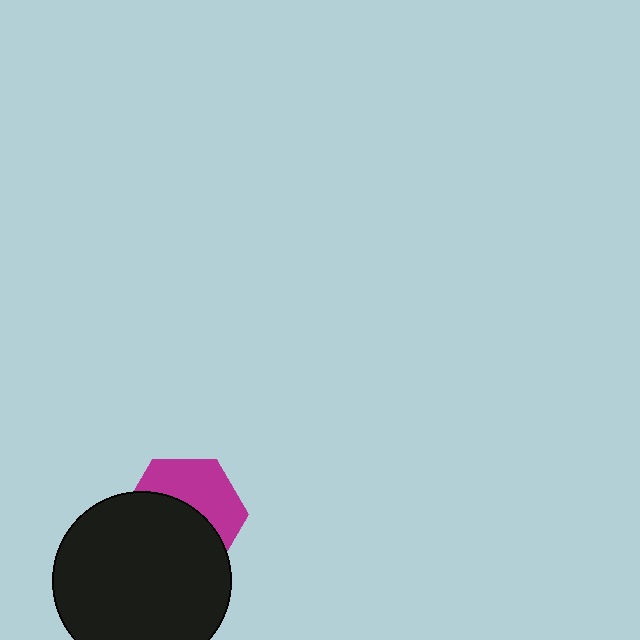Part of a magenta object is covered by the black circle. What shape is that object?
It is a hexagon.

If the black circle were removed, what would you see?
You would see the complete magenta hexagon.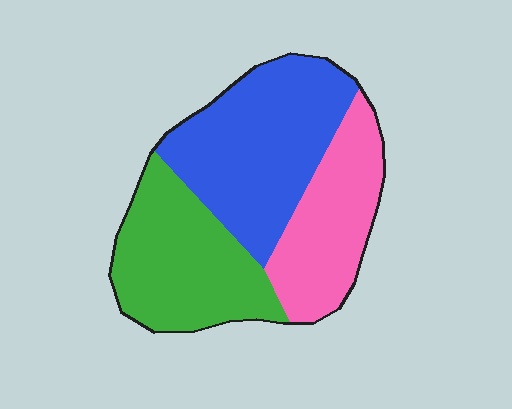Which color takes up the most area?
Blue, at roughly 40%.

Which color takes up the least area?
Pink, at roughly 25%.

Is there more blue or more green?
Blue.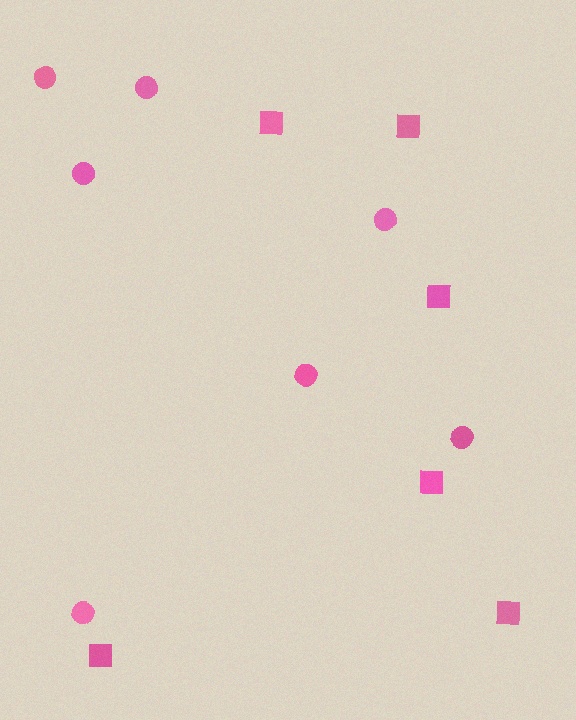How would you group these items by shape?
There are 2 groups: one group of squares (6) and one group of circles (7).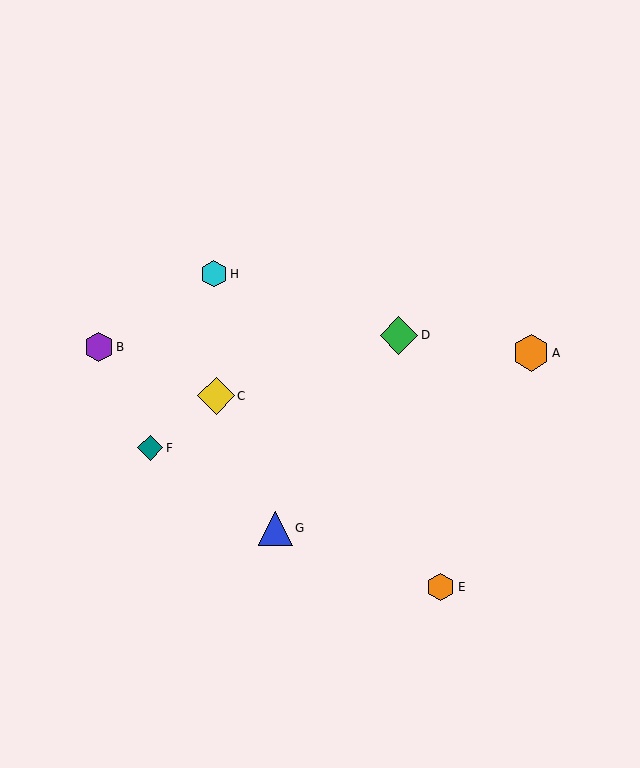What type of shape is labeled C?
Shape C is a yellow diamond.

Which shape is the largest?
The green diamond (labeled D) is the largest.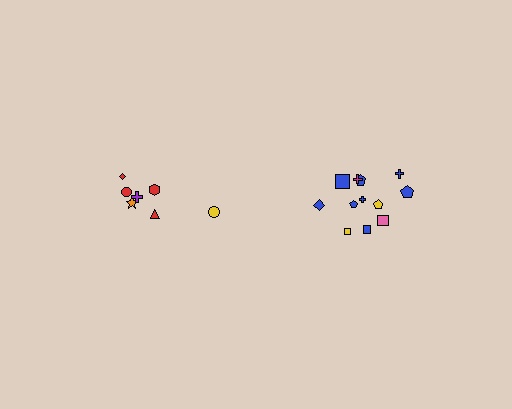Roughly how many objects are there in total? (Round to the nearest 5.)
Roughly 20 objects in total.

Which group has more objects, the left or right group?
The right group.